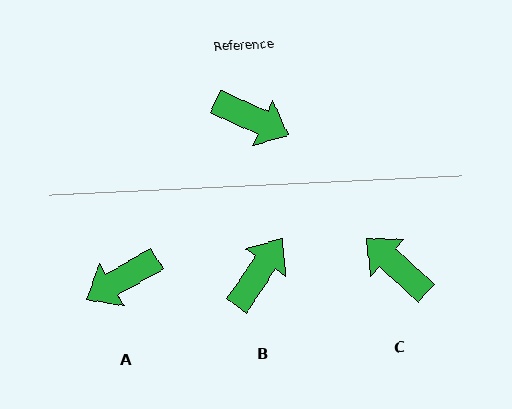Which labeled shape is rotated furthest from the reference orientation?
C, about 162 degrees away.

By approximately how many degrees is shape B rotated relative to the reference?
Approximately 81 degrees counter-clockwise.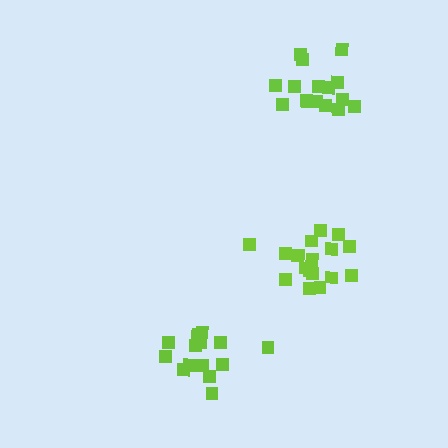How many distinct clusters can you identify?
There are 3 distinct clusters.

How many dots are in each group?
Group 1: 14 dots, Group 2: 18 dots, Group 3: 16 dots (48 total).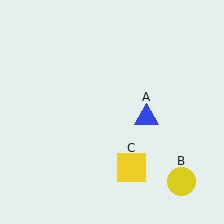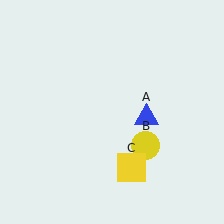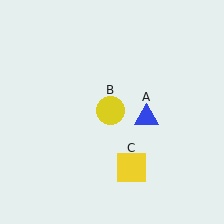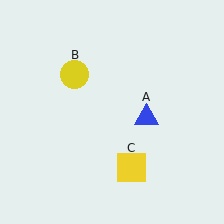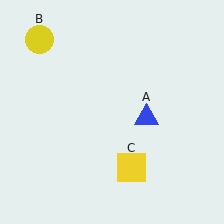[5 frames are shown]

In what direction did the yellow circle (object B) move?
The yellow circle (object B) moved up and to the left.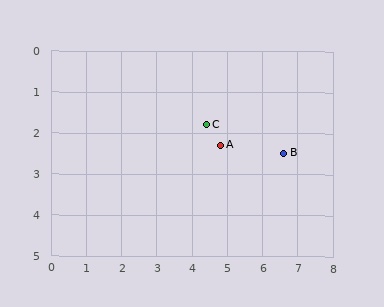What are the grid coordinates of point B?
Point B is at approximately (6.6, 2.5).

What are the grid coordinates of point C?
Point C is at approximately (4.4, 1.8).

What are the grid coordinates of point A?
Point A is at approximately (4.8, 2.3).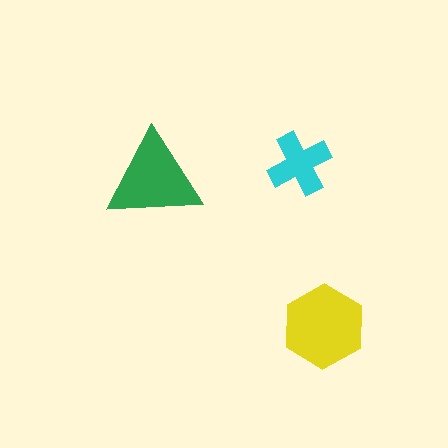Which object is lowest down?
The yellow hexagon is bottommost.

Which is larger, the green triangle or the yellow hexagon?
The yellow hexagon.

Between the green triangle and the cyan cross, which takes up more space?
The green triangle.